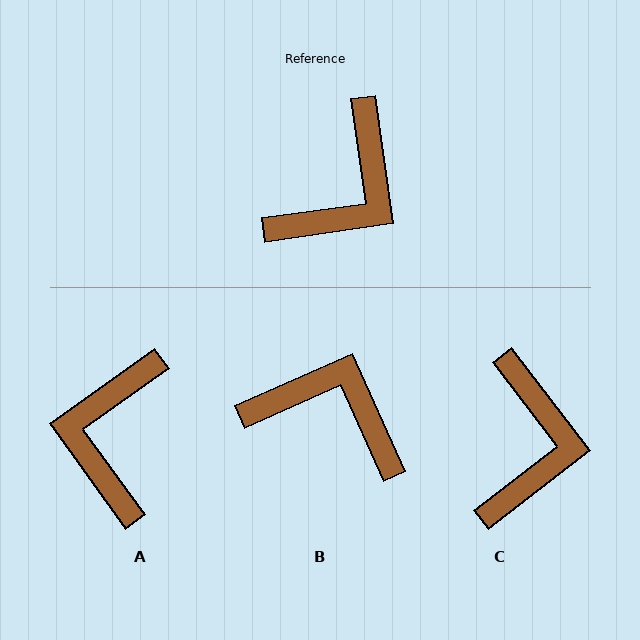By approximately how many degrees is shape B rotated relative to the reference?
Approximately 106 degrees counter-clockwise.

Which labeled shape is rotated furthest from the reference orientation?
A, about 152 degrees away.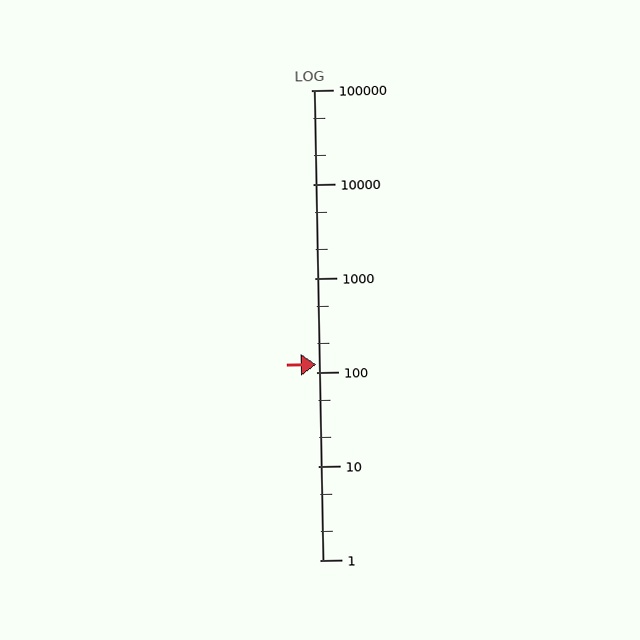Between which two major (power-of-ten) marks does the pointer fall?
The pointer is between 100 and 1000.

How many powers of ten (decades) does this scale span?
The scale spans 5 decades, from 1 to 100000.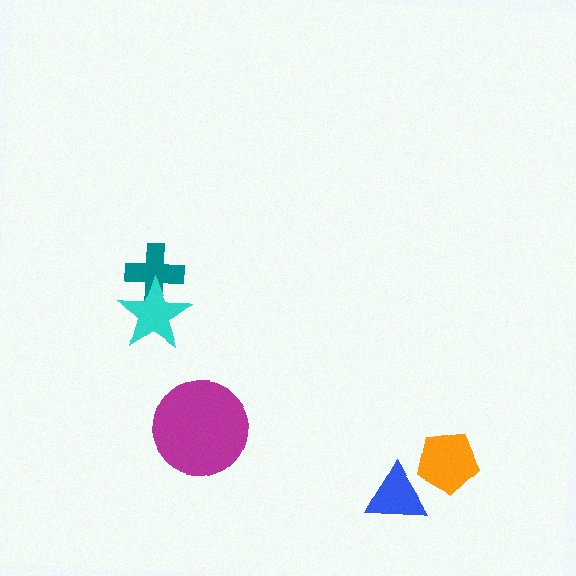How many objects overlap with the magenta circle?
0 objects overlap with the magenta circle.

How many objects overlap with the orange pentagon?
1 object overlaps with the orange pentagon.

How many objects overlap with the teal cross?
1 object overlaps with the teal cross.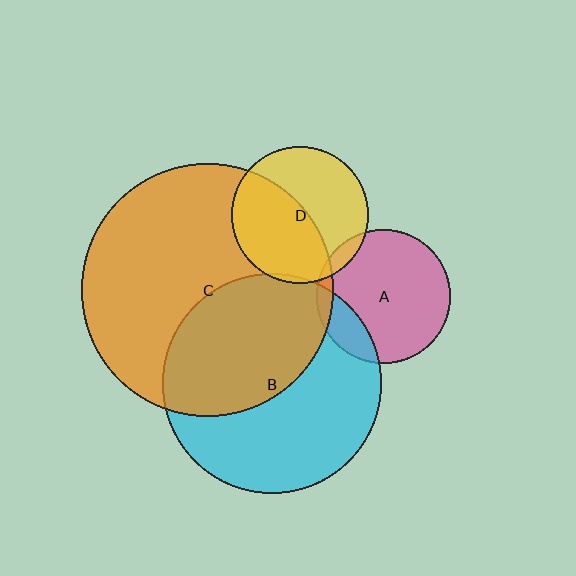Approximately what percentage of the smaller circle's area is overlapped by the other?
Approximately 5%.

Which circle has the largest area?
Circle C (orange).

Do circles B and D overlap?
Yes.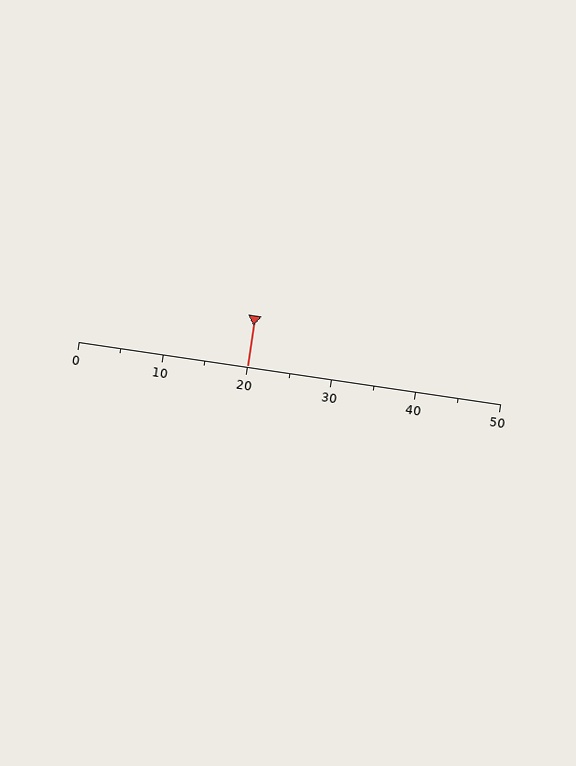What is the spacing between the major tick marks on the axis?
The major ticks are spaced 10 apart.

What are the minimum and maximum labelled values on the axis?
The axis runs from 0 to 50.